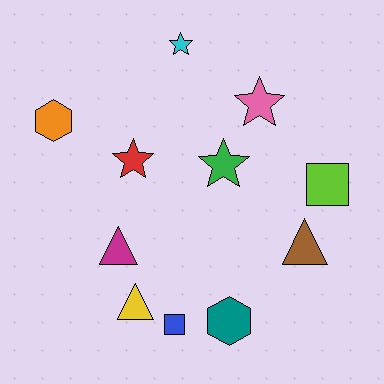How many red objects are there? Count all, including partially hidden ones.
There is 1 red object.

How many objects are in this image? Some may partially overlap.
There are 11 objects.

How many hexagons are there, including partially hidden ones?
There are 2 hexagons.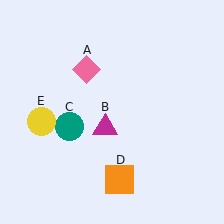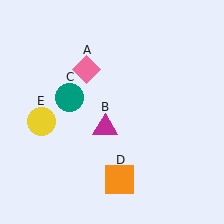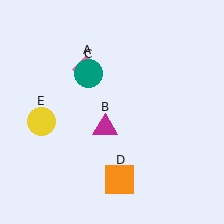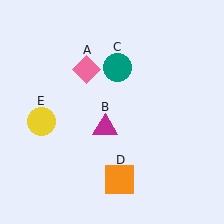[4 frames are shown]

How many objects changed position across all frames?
1 object changed position: teal circle (object C).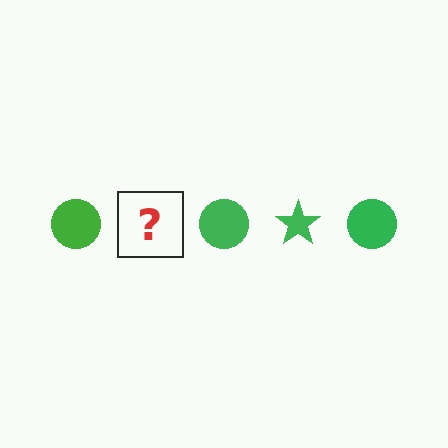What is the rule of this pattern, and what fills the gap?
The rule is that the pattern cycles through circle, star shapes in green. The gap should be filled with a green star.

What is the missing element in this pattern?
The missing element is a green star.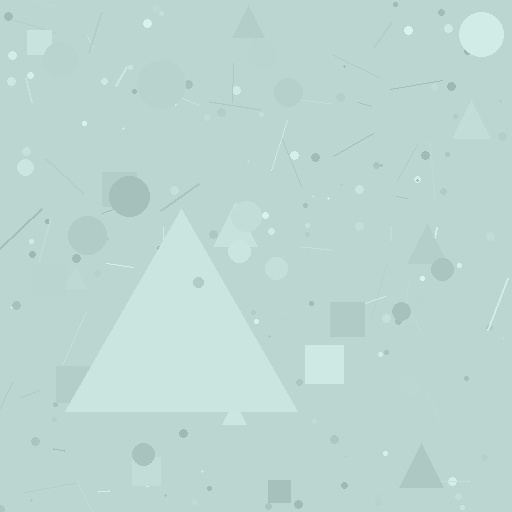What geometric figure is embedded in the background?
A triangle is embedded in the background.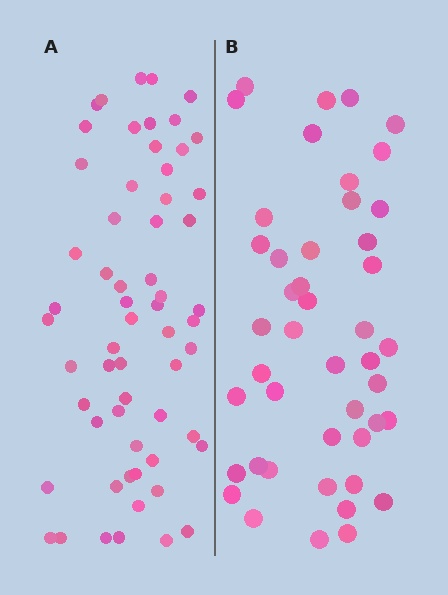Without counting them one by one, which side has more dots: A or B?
Region A (the left region) has more dots.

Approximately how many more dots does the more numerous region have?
Region A has approximately 15 more dots than region B.